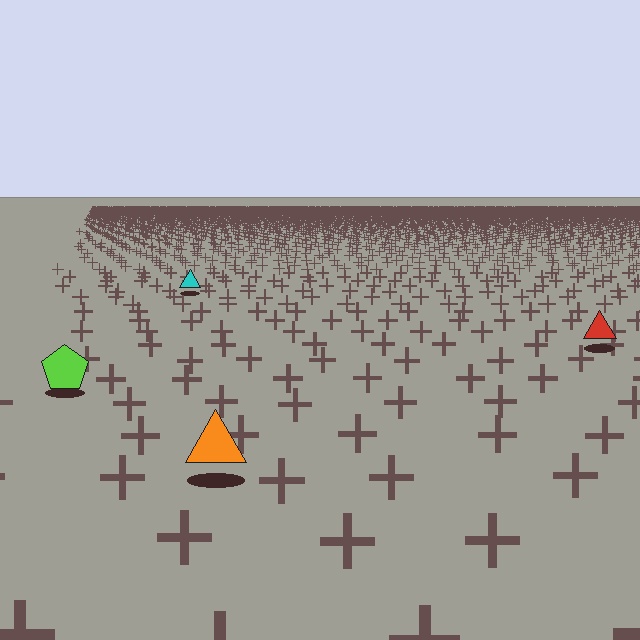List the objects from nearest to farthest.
From nearest to farthest: the orange triangle, the lime pentagon, the red triangle, the cyan triangle.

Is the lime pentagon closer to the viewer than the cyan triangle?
Yes. The lime pentagon is closer — you can tell from the texture gradient: the ground texture is coarser near it.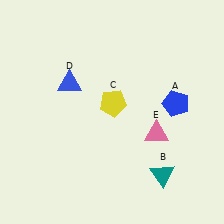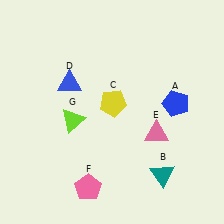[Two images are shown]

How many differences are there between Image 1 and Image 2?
There are 2 differences between the two images.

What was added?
A pink pentagon (F), a lime triangle (G) were added in Image 2.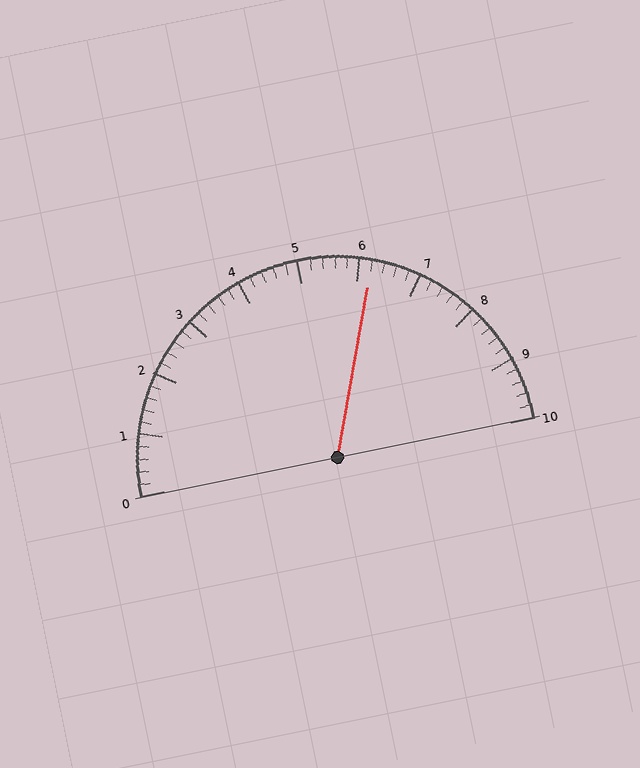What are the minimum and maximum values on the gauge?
The gauge ranges from 0 to 10.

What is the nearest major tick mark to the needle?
The nearest major tick mark is 6.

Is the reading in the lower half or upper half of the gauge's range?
The reading is in the upper half of the range (0 to 10).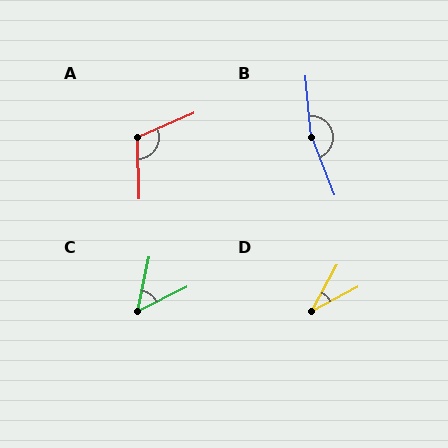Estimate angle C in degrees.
Approximately 52 degrees.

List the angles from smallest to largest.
D (34°), C (52°), A (112°), B (163°).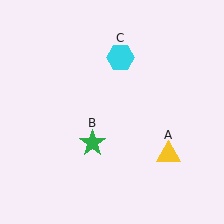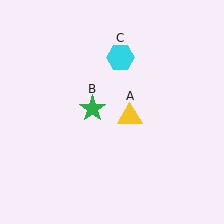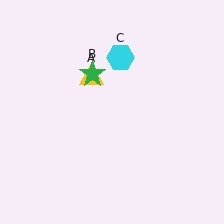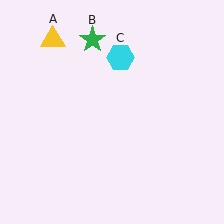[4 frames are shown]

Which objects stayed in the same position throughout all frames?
Cyan hexagon (object C) remained stationary.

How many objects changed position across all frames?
2 objects changed position: yellow triangle (object A), green star (object B).